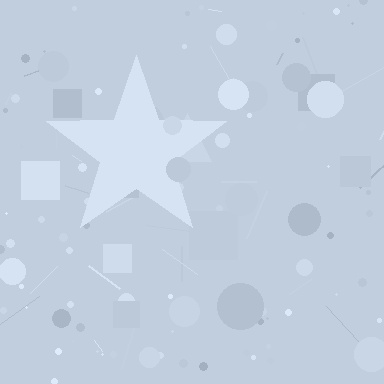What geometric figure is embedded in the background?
A star is embedded in the background.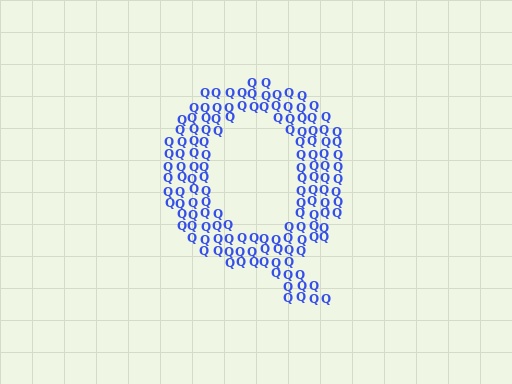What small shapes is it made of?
It is made of small letter Q's.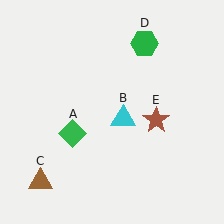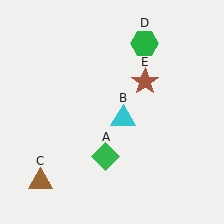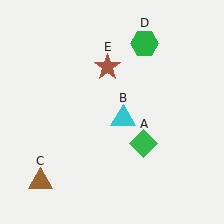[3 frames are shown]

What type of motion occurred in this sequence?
The green diamond (object A), brown star (object E) rotated counterclockwise around the center of the scene.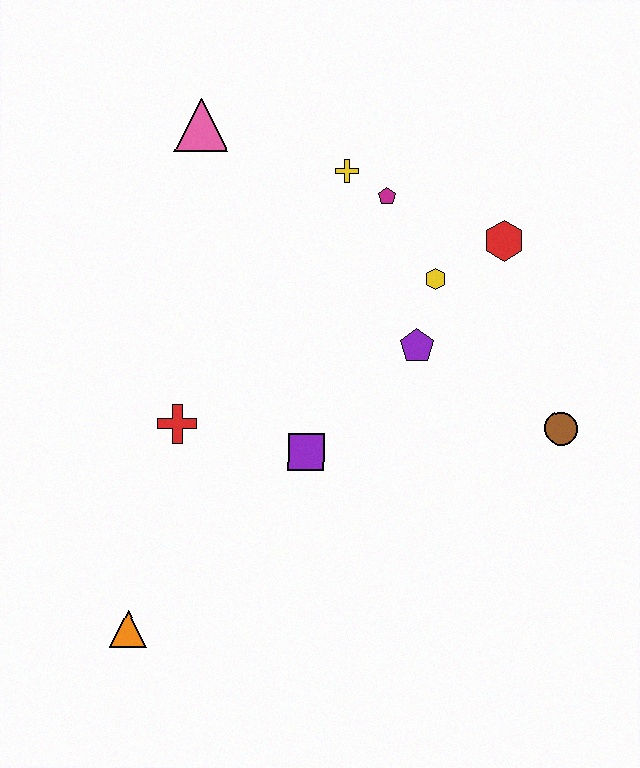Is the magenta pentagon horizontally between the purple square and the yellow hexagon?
Yes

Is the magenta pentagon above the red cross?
Yes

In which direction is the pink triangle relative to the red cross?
The pink triangle is above the red cross.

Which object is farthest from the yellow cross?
The orange triangle is farthest from the yellow cross.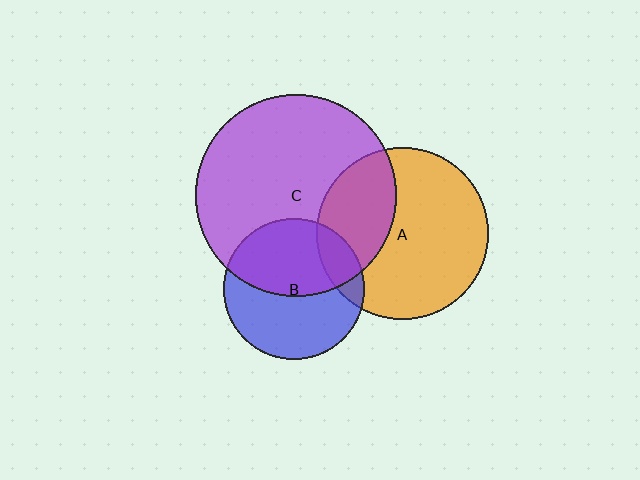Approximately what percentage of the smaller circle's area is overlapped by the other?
Approximately 15%.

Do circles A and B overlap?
Yes.